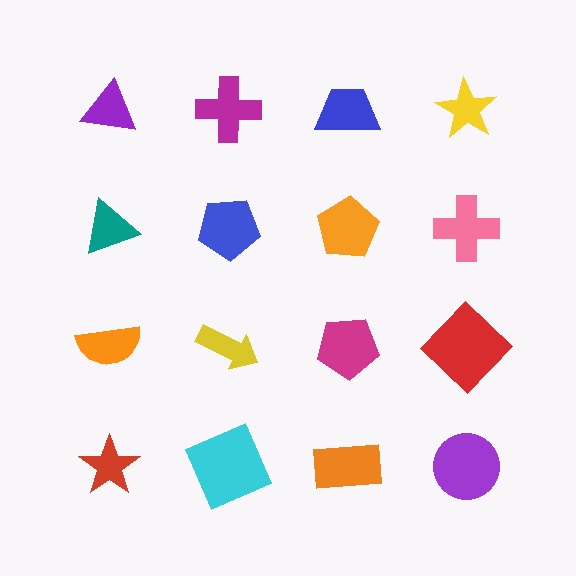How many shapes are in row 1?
4 shapes.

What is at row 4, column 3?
An orange rectangle.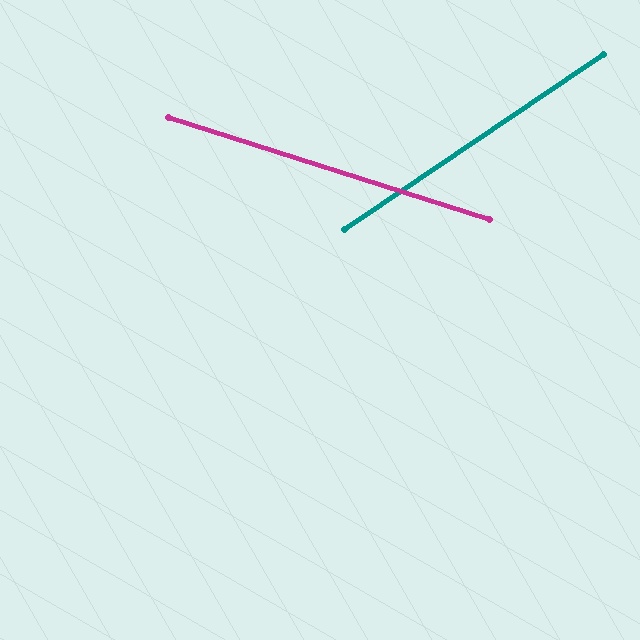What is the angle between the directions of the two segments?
Approximately 52 degrees.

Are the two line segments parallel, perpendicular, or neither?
Neither parallel nor perpendicular — they differ by about 52°.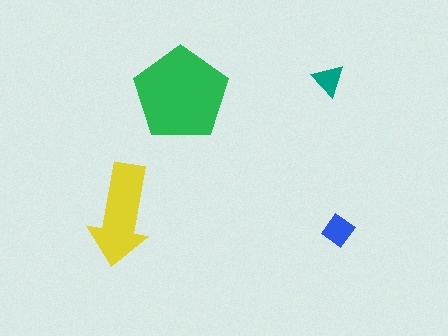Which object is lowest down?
The blue diamond is bottommost.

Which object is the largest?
The green pentagon.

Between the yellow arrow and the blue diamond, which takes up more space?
The yellow arrow.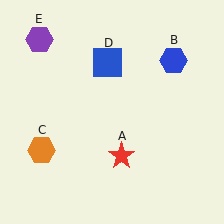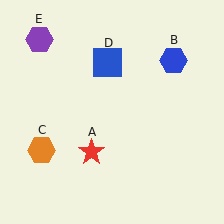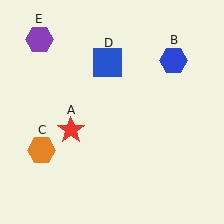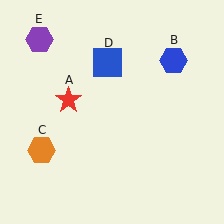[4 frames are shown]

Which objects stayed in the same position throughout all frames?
Blue hexagon (object B) and orange hexagon (object C) and blue square (object D) and purple hexagon (object E) remained stationary.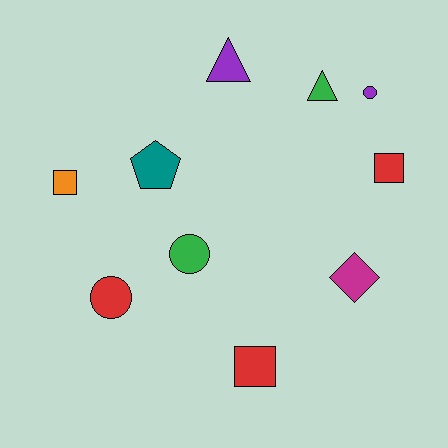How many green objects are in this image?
There are 2 green objects.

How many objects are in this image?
There are 10 objects.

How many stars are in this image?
There are no stars.